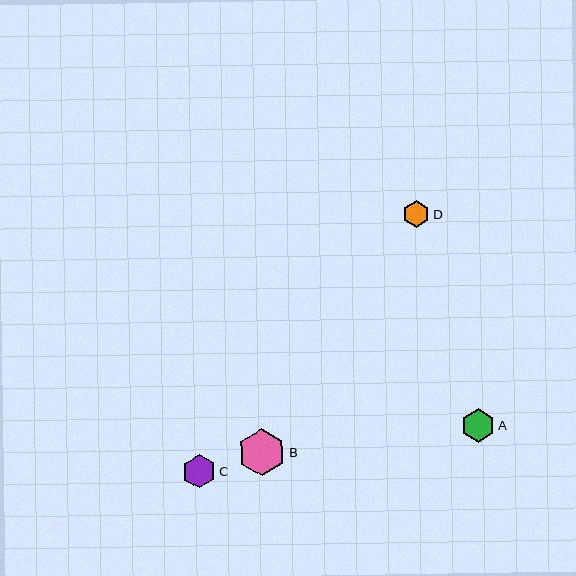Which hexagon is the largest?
Hexagon B is the largest with a size of approximately 47 pixels.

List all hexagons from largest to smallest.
From largest to smallest: B, C, A, D.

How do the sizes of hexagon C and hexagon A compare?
Hexagon C and hexagon A are approximately the same size.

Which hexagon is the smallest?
Hexagon D is the smallest with a size of approximately 27 pixels.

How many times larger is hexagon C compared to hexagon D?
Hexagon C is approximately 1.3 times the size of hexagon D.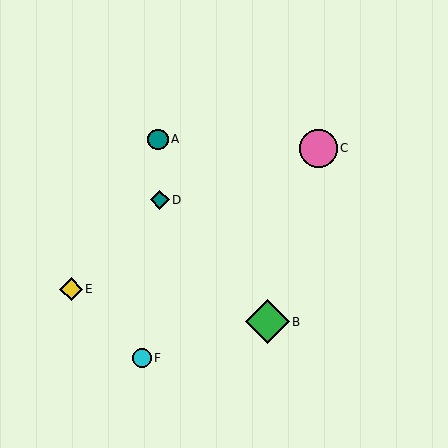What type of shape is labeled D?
Shape D is a teal diamond.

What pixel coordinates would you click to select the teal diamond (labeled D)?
Click at (160, 200) to select the teal diamond D.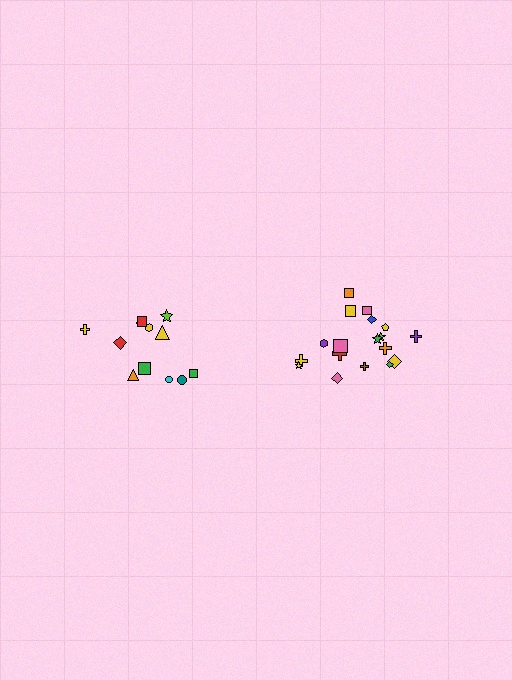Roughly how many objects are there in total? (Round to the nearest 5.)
Roughly 30 objects in total.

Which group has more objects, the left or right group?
The right group.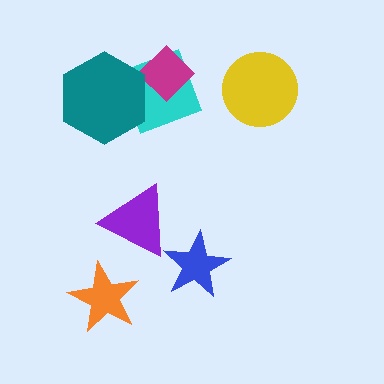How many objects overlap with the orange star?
0 objects overlap with the orange star.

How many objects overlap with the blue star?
0 objects overlap with the blue star.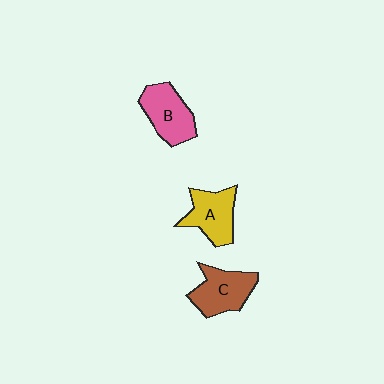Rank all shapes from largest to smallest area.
From largest to smallest: C (brown), B (pink), A (yellow).